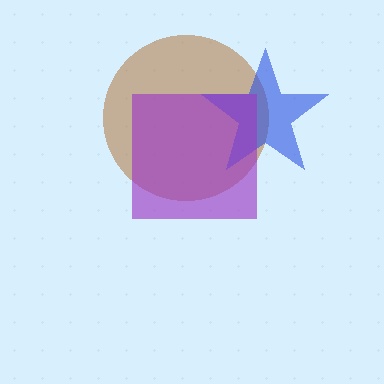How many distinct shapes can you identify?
There are 3 distinct shapes: a brown circle, a blue star, a purple square.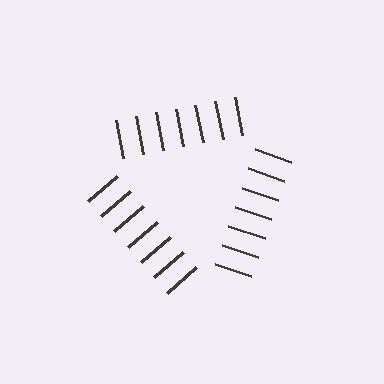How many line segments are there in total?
21 — 7 along each of the 3 edges.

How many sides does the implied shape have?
3 sides — the line-ends trace a triangle.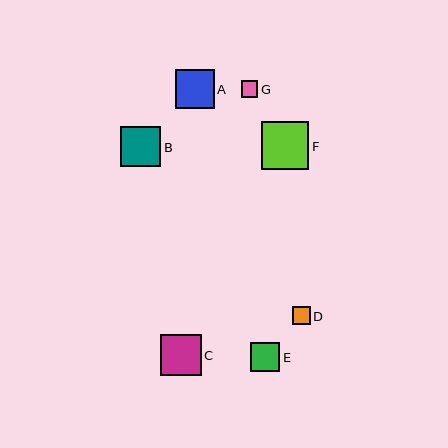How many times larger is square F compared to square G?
Square F is approximately 2.9 times the size of square G.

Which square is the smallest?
Square G is the smallest with a size of approximately 17 pixels.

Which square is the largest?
Square F is the largest with a size of approximately 47 pixels.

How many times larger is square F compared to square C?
Square F is approximately 1.2 times the size of square C.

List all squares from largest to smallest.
From largest to smallest: F, C, B, A, E, D, G.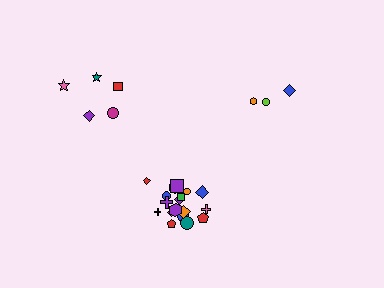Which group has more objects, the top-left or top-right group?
The top-left group.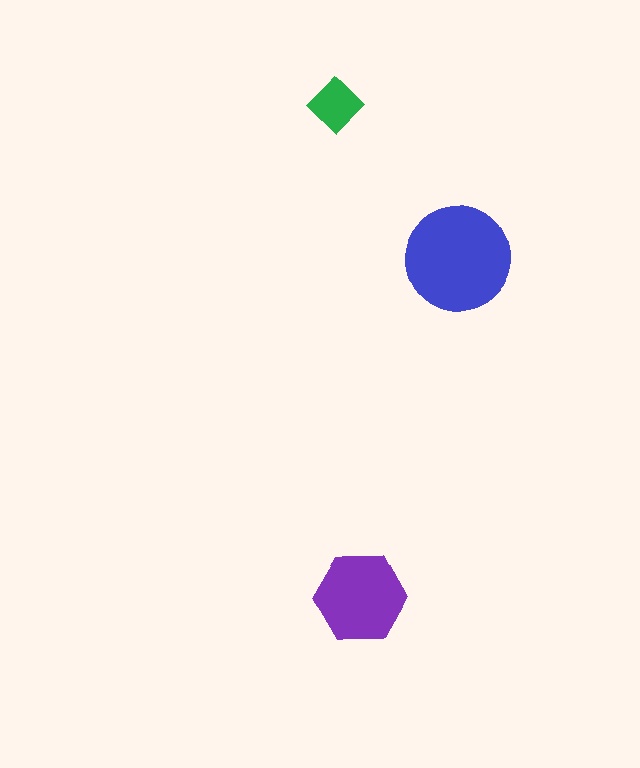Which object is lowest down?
The purple hexagon is bottommost.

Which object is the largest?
The blue circle.